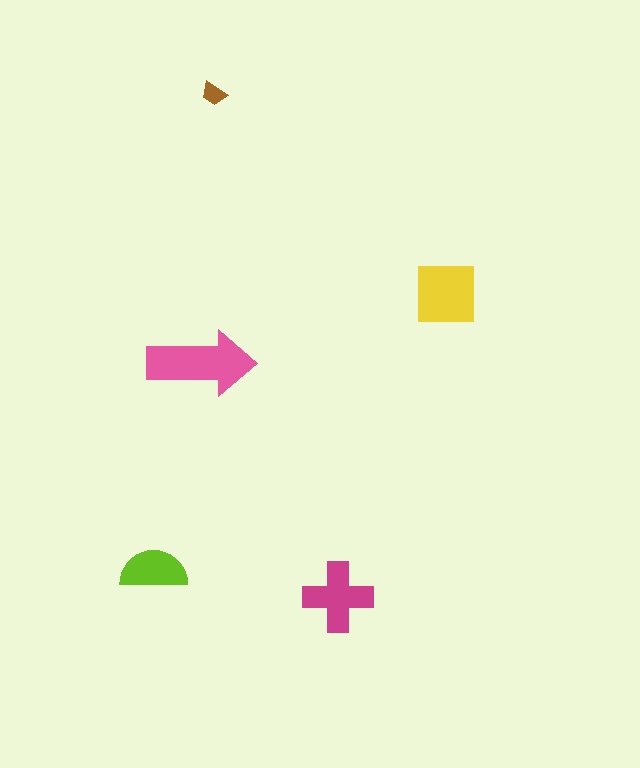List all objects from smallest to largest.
The brown trapezoid, the lime semicircle, the magenta cross, the yellow square, the pink arrow.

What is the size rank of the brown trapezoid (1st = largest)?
5th.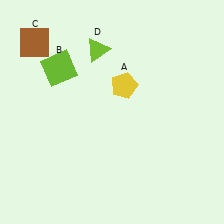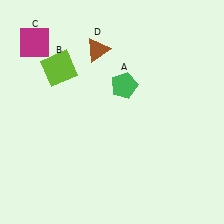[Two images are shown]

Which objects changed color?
A changed from yellow to green. C changed from brown to magenta. D changed from lime to brown.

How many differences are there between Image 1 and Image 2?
There are 3 differences between the two images.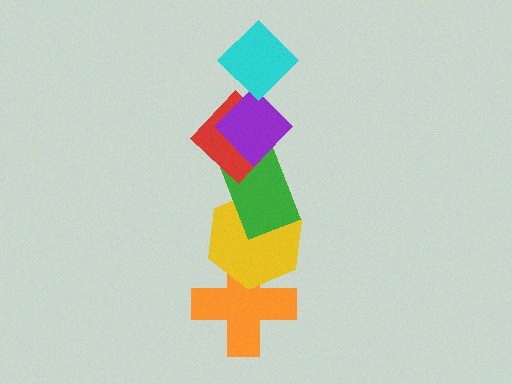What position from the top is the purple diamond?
The purple diamond is 2nd from the top.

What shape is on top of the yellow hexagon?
The green rectangle is on top of the yellow hexagon.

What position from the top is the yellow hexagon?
The yellow hexagon is 5th from the top.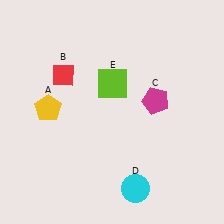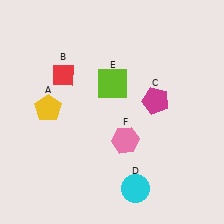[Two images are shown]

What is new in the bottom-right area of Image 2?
A pink hexagon (F) was added in the bottom-right area of Image 2.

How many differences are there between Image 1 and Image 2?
There is 1 difference between the two images.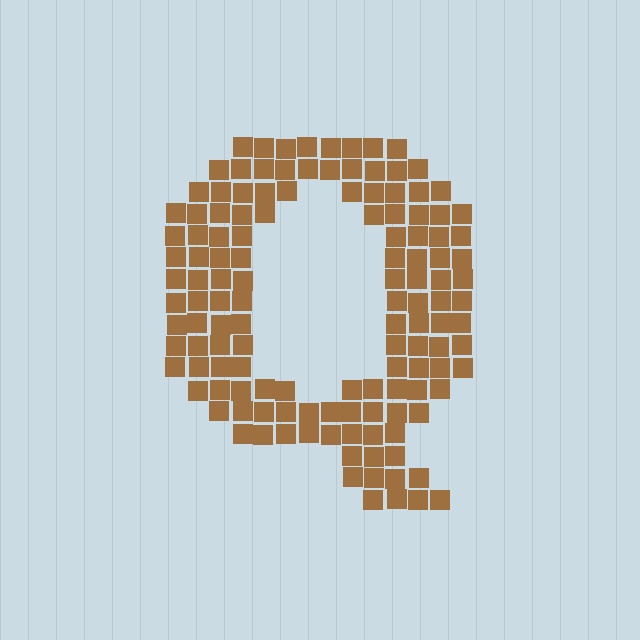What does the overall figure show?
The overall figure shows the letter Q.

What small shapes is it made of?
It is made of small squares.